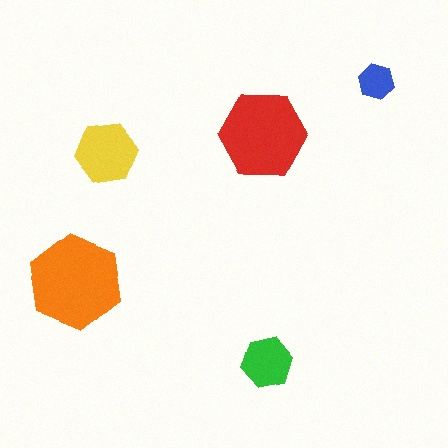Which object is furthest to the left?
The orange hexagon is leftmost.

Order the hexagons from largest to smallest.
the orange one, the red one, the yellow one, the green one, the blue one.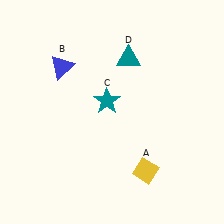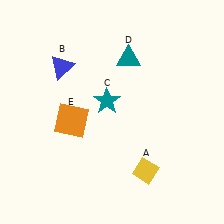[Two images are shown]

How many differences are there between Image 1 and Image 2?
There is 1 difference between the two images.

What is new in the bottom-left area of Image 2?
An orange square (E) was added in the bottom-left area of Image 2.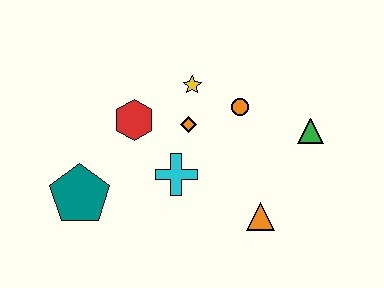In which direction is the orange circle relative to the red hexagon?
The orange circle is to the right of the red hexagon.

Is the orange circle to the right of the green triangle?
No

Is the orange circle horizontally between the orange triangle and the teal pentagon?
Yes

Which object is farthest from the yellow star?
The teal pentagon is farthest from the yellow star.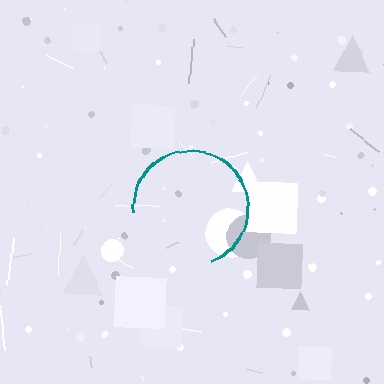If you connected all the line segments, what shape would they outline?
They would outline a circle.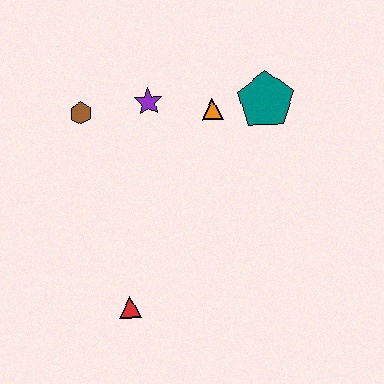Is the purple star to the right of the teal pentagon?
No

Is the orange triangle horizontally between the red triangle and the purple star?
No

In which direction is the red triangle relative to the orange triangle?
The red triangle is below the orange triangle.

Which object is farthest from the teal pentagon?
The red triangle is farthest from the teal pentagon.